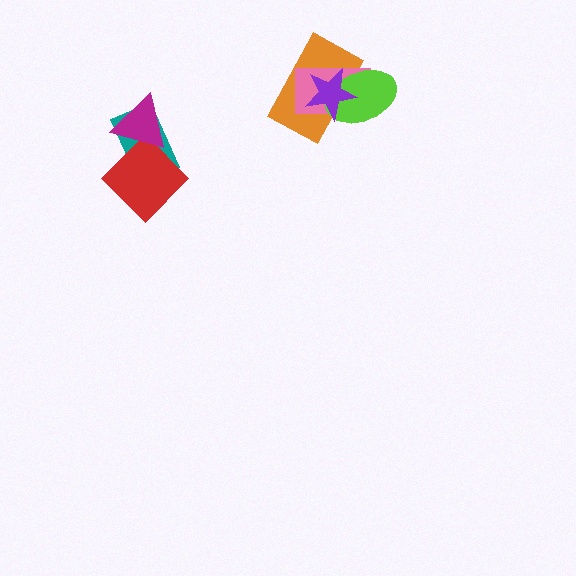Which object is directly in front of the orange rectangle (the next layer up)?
The pink rectangle is directly in front of the orange rectangle.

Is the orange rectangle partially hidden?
Yes, it is partially covered by another shape.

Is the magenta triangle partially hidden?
No, no other shape covers it.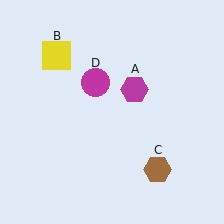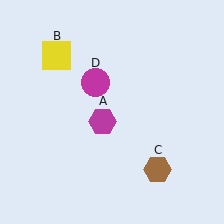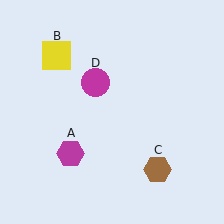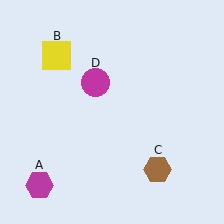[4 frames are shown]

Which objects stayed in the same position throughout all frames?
Yellow square (object B) and brown hexagon (object C) and magenta circle (object D) remained stationary.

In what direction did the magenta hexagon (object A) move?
The magenta hexagon (object A) moved down and to the left.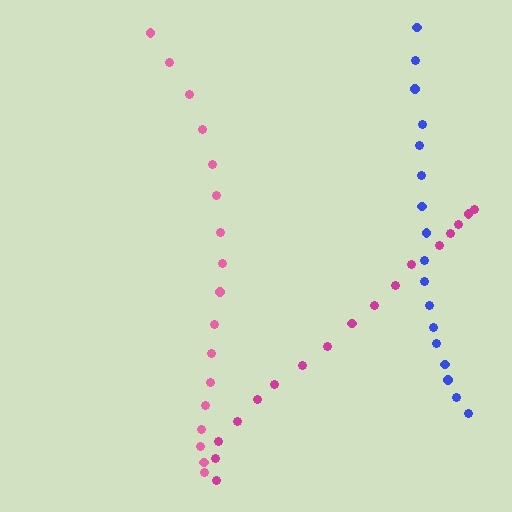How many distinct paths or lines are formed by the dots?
There are 3 distinct paths.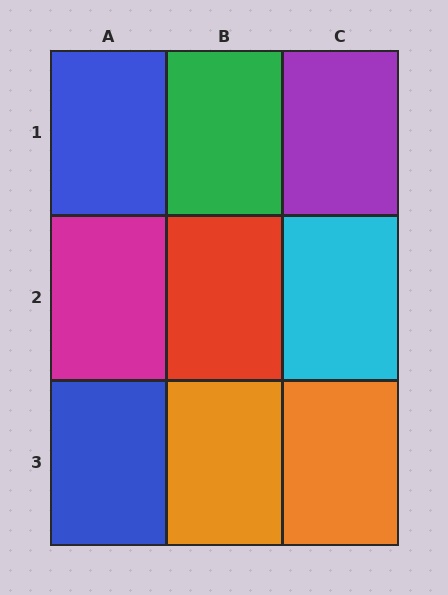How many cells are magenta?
1 cell is magenta.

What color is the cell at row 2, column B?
Red.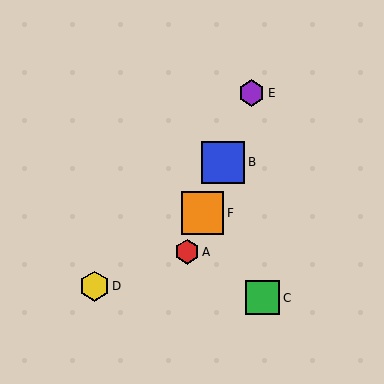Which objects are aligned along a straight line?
Objects A, B, E, F are aligned along a straight line.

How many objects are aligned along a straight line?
4 objects (A, B, E, F) are aligned along a straight line.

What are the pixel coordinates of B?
Object B is at (223, 163).